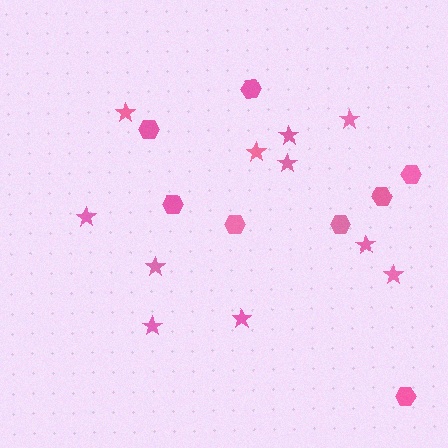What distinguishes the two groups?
There are 2 groups: one group of hexagons (8) and one group of stars (11).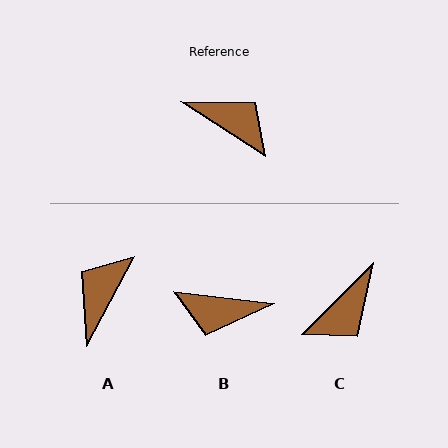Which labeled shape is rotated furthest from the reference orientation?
B, about 154 degrees away.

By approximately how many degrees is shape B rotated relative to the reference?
Approximately 154 degrees clockwise.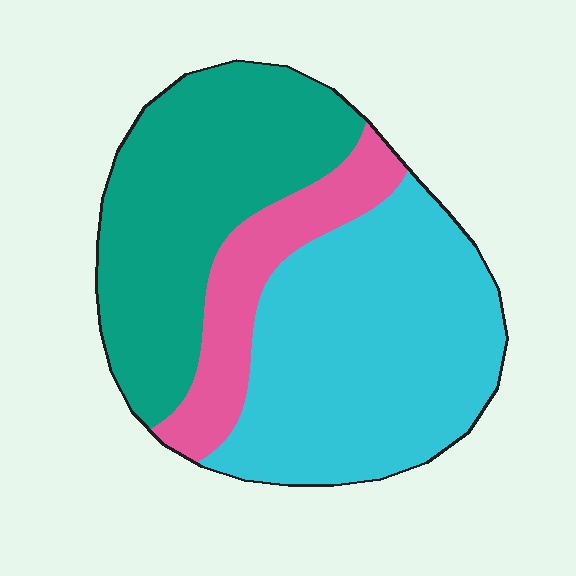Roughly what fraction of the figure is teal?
Teal takes up about three eighths (3/8) of the figure.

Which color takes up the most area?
Cyan, at roughly 45%.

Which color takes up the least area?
Pink, at roughly 15%.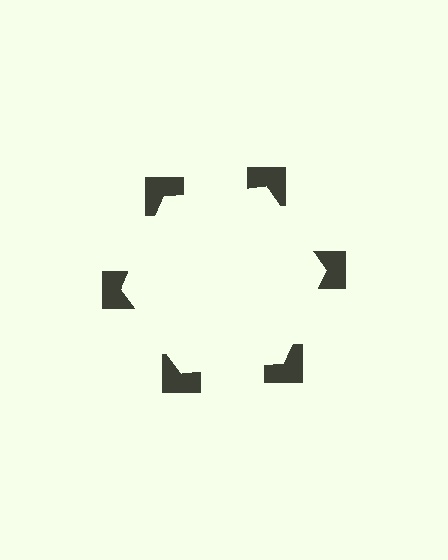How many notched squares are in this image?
There are 6 — one at each vertex of the illusory hexagon.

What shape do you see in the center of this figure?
An illusory hexagon — its edges are inferred from the aligned wedge cuts in the notched squares, not physically drawn.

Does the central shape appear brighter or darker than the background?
It typically appears slightly brighter than the background, even though no actual brightness change is drawn.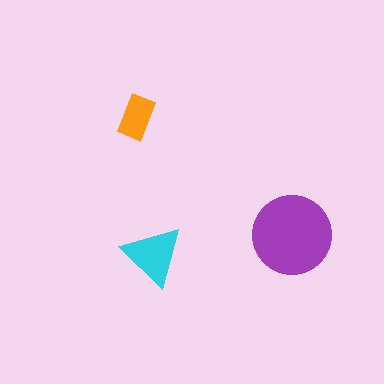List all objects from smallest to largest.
The orange rectangle, the cyan triangle, the purple circle.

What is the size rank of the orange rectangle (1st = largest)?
3rd.